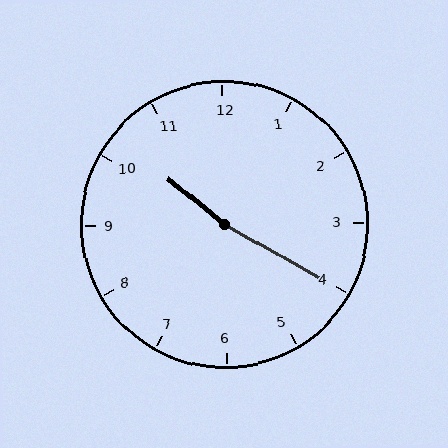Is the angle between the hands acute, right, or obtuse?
It is obtuse.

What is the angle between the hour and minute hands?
Approximately 170 degrees.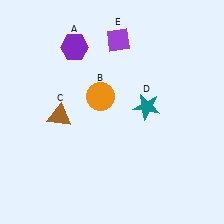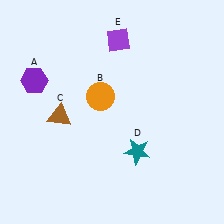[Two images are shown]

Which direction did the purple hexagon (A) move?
The purple hexagon (A) moved left.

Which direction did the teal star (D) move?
The teal star (D) moved down.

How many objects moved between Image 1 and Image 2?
2 objects moved between the two images.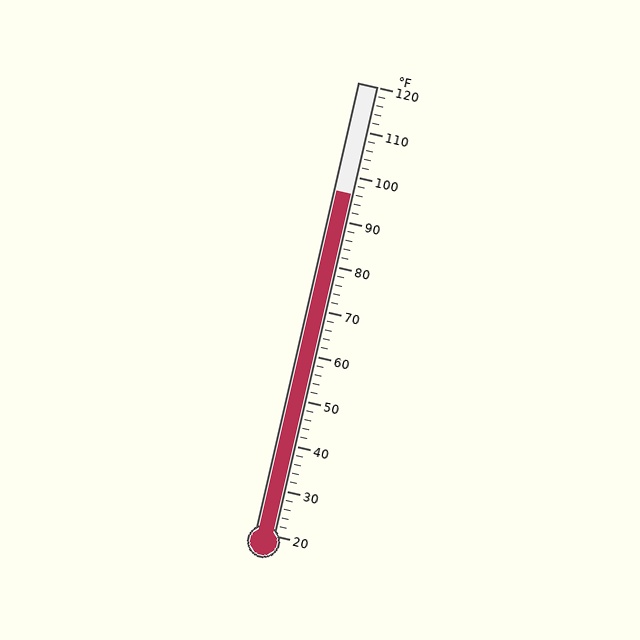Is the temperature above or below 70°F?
The temperature is above 70°F.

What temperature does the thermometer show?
The thermometer shows approximately 96°F.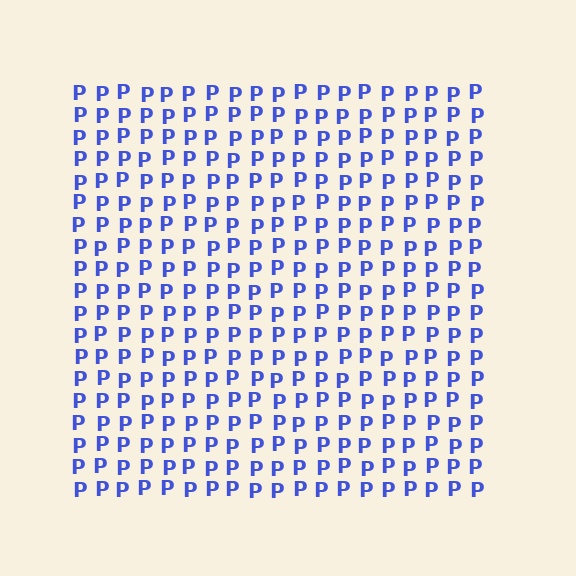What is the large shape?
The large shape is a square.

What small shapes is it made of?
It is made of small letter P's.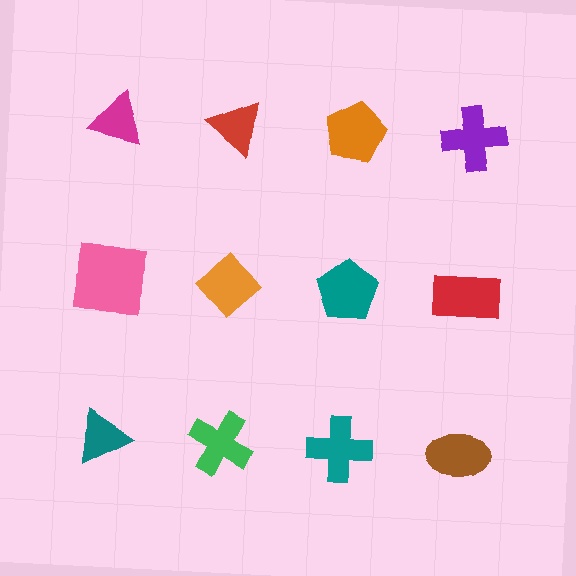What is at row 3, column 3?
A teal cross.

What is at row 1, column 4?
A purple cross.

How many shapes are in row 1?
4 shapes.